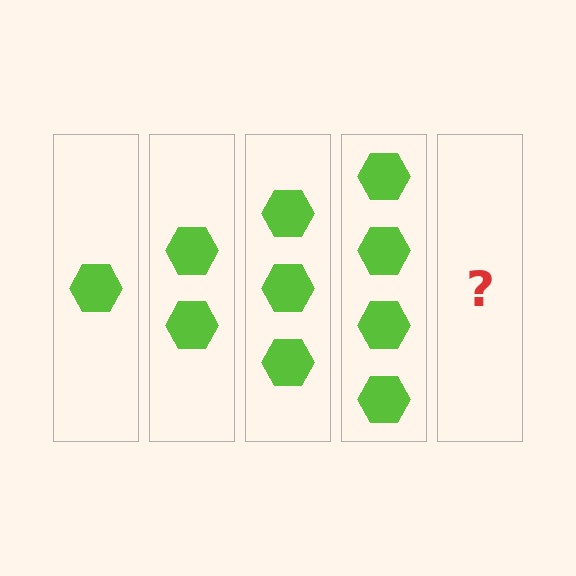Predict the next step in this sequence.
The next step is 5 hexagons.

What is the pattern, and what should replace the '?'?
The pattern is that each step adds one more hexagon. The '?' should be 5 hexagons.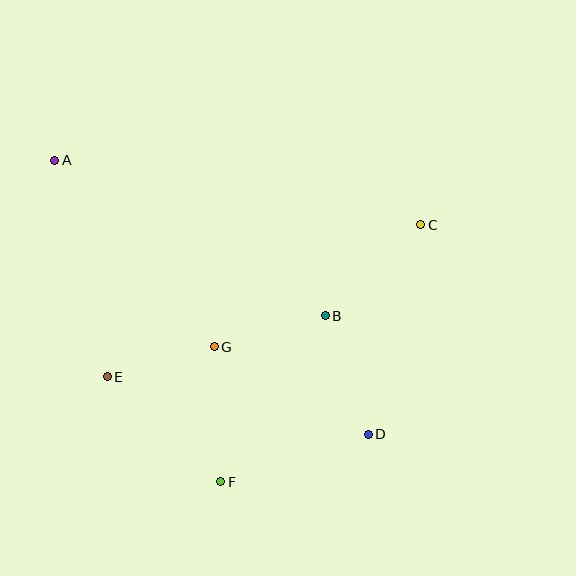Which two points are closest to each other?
Points E and G are closest to each other.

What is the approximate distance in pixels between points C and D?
The distance between C and D is approximately 216 pixels.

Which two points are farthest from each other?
Points A and D are farthest from each other.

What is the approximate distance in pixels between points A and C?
The distance between A and C is approximately 371 pixels.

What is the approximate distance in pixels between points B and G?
The distance between B and G is approximately 115 pixels.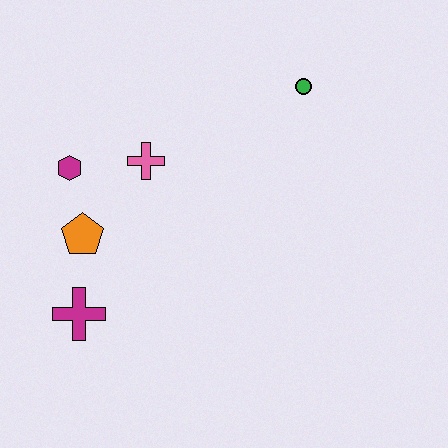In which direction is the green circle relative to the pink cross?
The green circle is to the right of the pink cross.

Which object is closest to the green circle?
The pink cross is closest to the green circle.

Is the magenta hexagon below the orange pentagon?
No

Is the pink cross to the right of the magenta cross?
Yes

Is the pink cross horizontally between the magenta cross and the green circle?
Yes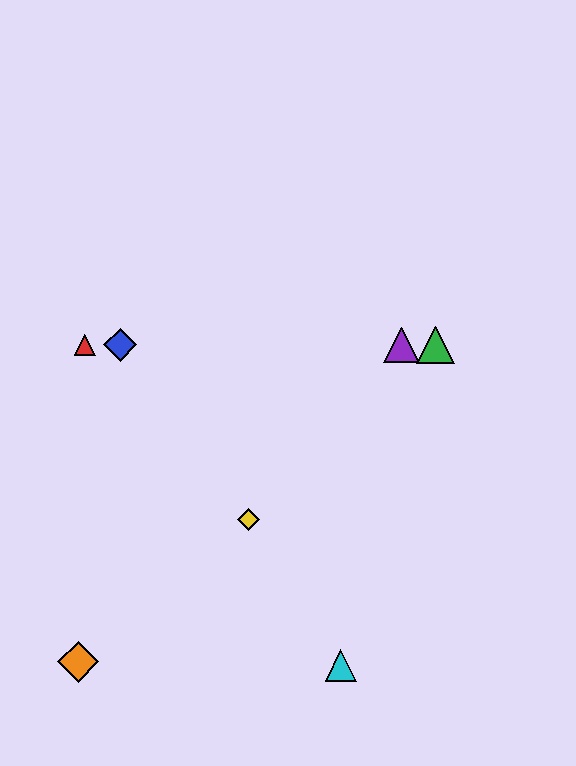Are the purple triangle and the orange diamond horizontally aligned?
No, the purple triangle is at y≈345 and the orange diamond is at y≈662.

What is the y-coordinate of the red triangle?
The red triangle is at y≈345.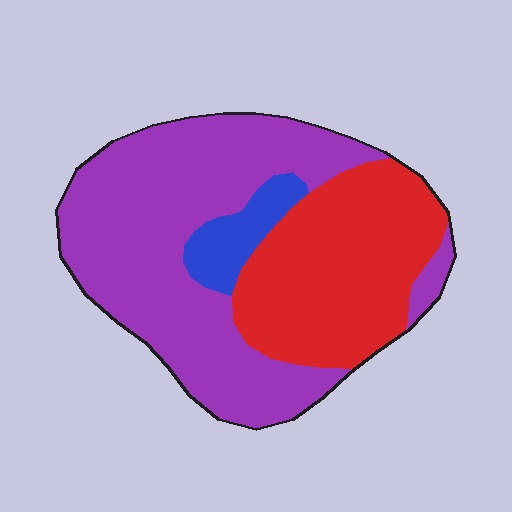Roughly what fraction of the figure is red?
Red covers roughly 35% of the figure.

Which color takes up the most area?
Purple, at roughly 55%.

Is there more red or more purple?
Purple.